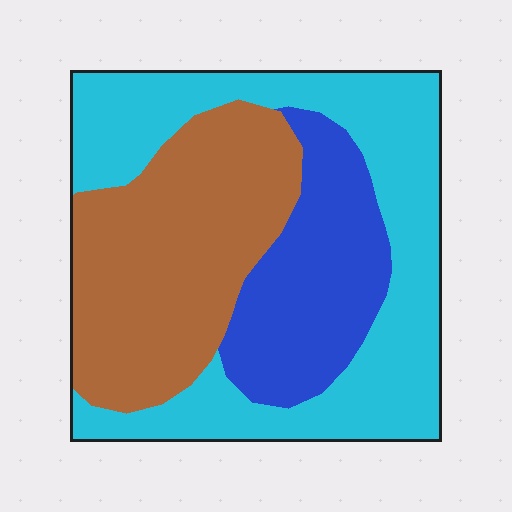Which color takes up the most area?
Cyan, at roughly 45%.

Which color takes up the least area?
Blue, at roughly 20%.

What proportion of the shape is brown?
Brown covers roughly 35% of the shape.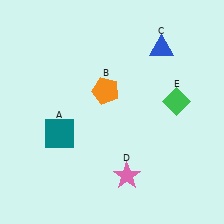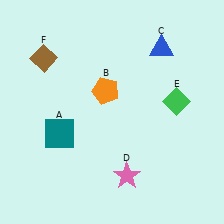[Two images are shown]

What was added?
A brown diamond (F) was added in Image 2.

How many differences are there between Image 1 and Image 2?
There is 1 difference between the two images.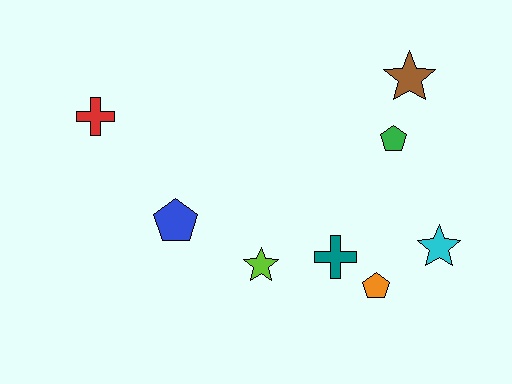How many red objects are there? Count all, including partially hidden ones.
There is 1 red object.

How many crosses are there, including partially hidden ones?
There are 2 crosses.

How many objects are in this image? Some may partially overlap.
There are 8 objects.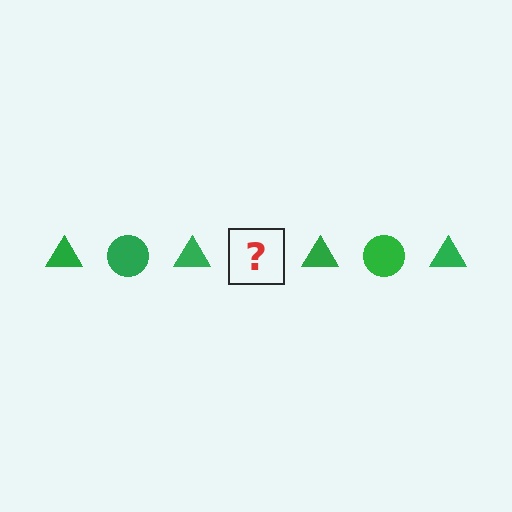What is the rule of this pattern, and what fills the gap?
The rule is that the pattern cycles through triangle, circle shapes in green. The gap should be filled with a green circle.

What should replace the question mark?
The question mark should be replaced with a green circle.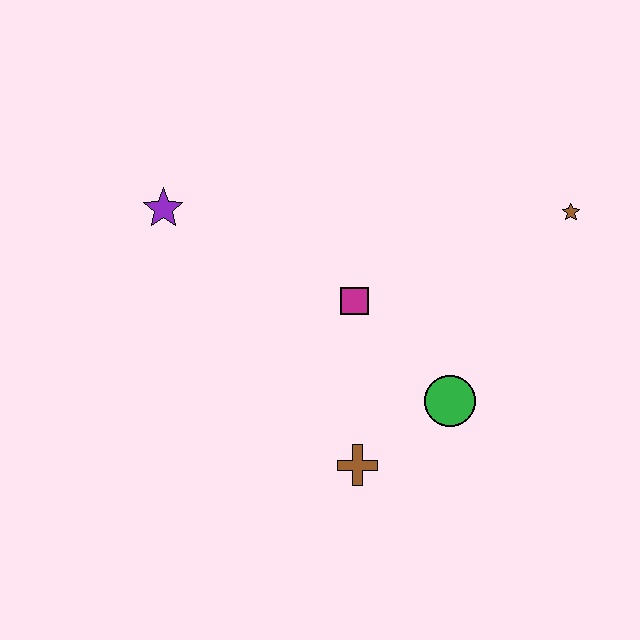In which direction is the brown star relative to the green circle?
The brown star is above the green circle.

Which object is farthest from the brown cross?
The brown star is farthest from the brown cross.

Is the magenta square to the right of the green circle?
No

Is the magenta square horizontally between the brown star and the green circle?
No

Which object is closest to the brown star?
The green circle is closest to the brown star.